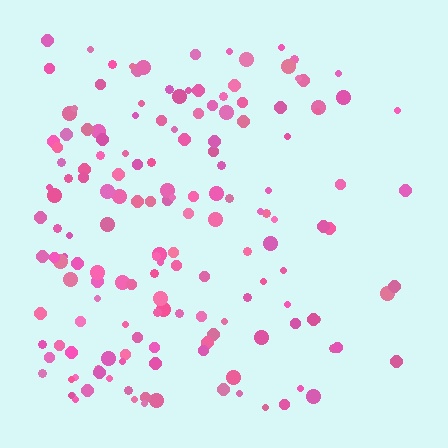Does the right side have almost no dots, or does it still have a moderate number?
Still a moderate number, just noticeably fewer than the left.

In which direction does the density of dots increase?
From right to left, with the left side densest.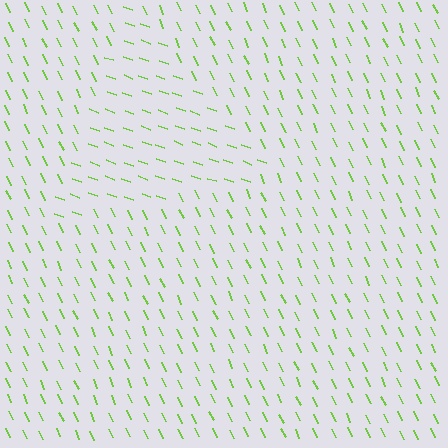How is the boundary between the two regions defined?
The boundary is defined purely by a change in line orientation (approximately 45 degrees difference). All lines are the same color and thickness.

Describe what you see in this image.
The image is filled with small lime line segments. A triangle region in the image has lines oriented differently from the surrounding lines, creating a visible texture boundary.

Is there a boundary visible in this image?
Yes, there is a texture boundary formed by a change in line orientation.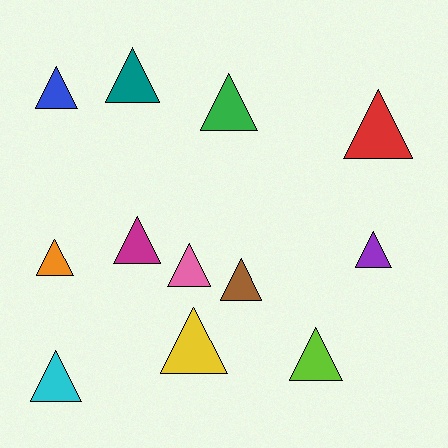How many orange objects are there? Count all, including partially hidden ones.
There is 1 orange object.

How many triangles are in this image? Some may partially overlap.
There are 12 triangles.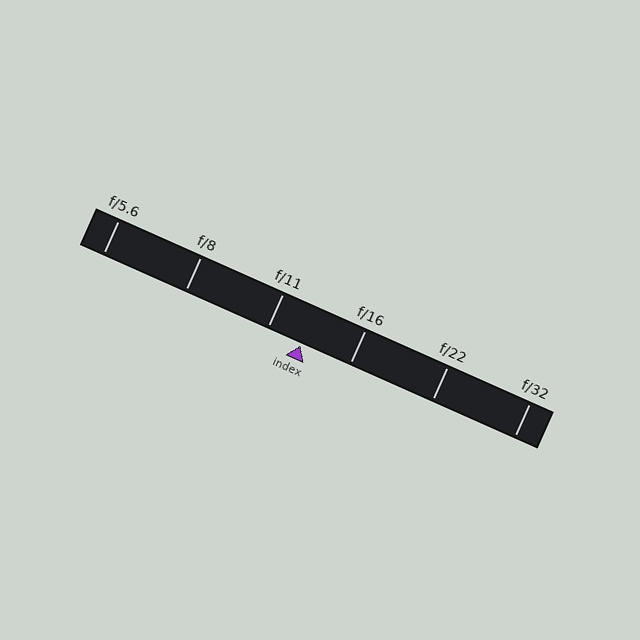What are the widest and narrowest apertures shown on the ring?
The widest aperture shown is f/5.6 and the narrowest is f/32.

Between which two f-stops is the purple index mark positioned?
The index mark is between f/11 and f/16.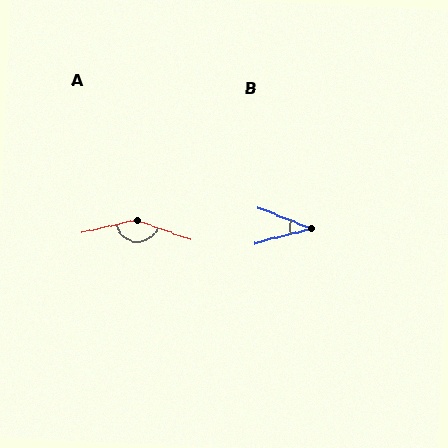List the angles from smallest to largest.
B (37°), A (147°).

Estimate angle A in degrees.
Approximately 147 degrees.